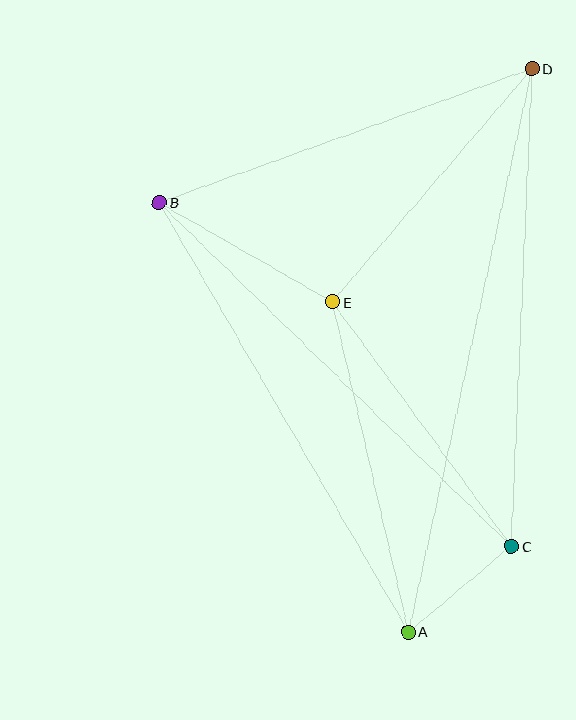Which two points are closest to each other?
Points A and C are closest to each other.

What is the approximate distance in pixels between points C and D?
The distance between C and D is approximately 478 pixels.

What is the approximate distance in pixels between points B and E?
The distance between B and E is approximately 200 pixels.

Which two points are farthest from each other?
Points A and D are farthest from each other.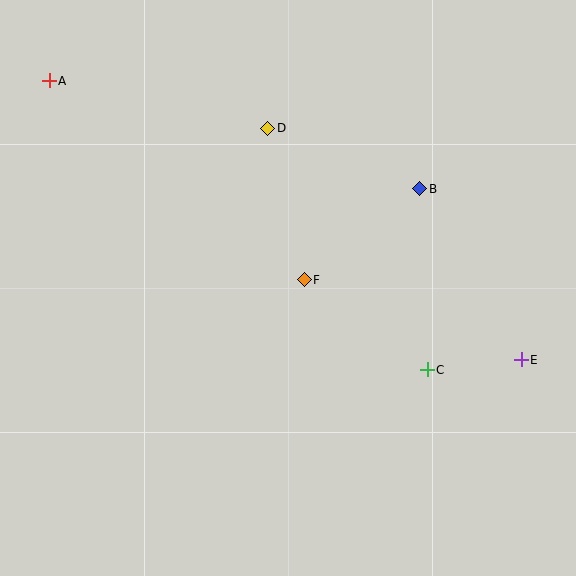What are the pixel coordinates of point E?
Point E is at (521, 360).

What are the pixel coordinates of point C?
Point C is at (427, 370).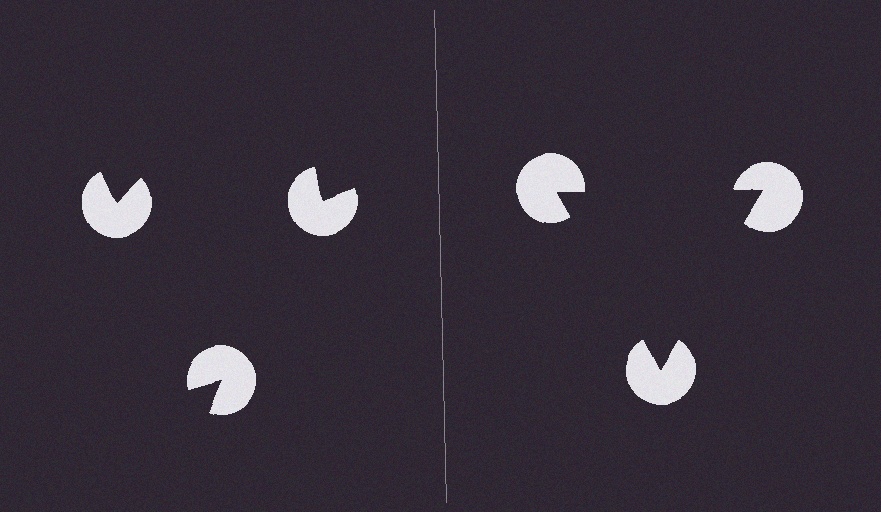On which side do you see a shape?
An illusory triangle appears on the right side. On the left side the wedge cuts are rotated, so no coherent shape forms.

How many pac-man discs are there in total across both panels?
6 — 3 on each side.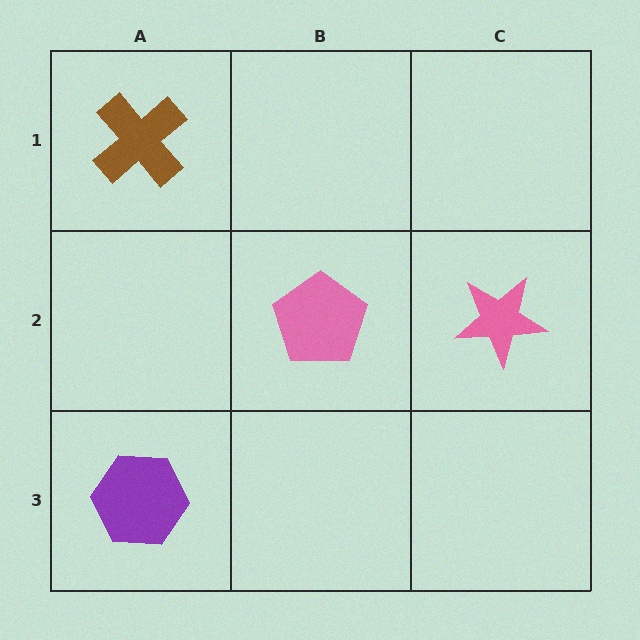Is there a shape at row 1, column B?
No, that cell is empty.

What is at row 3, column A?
A purple hexagon.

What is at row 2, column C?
A pink star.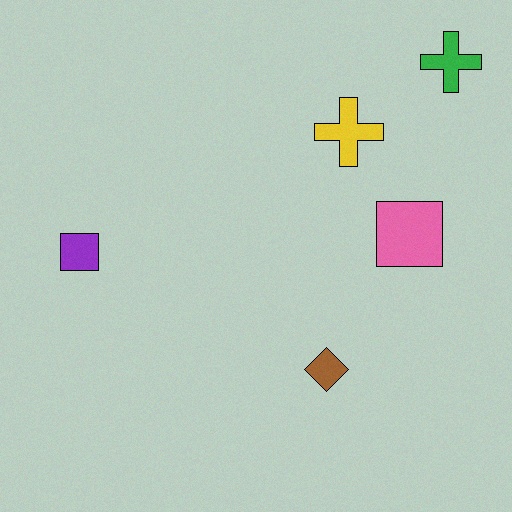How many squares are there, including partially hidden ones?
There are 2 squares.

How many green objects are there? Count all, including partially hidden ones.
There is 1 green object.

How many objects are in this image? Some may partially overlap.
There are 5 objects.